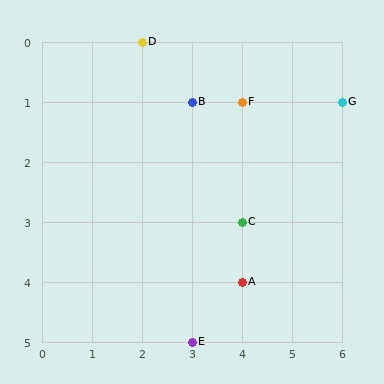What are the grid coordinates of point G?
Point G is at grid coordinates (6, 1).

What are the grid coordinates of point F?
Point F is at grid coordinates (4, 1).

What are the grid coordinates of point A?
Point A is at grid coordinates (4, 4).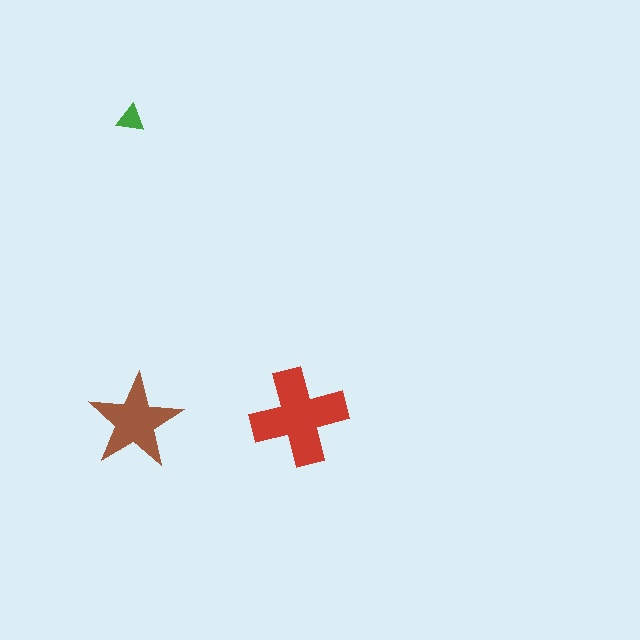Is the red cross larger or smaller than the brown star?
Larger.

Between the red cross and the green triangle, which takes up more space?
The red cross.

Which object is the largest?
The red cross.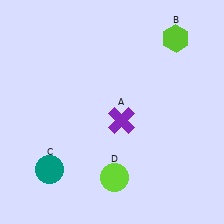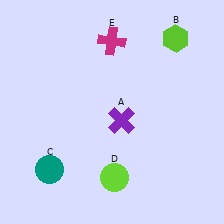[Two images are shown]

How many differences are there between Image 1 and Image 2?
There is 1 difference between the two images.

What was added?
A magenta cross (E) was added in Image 2.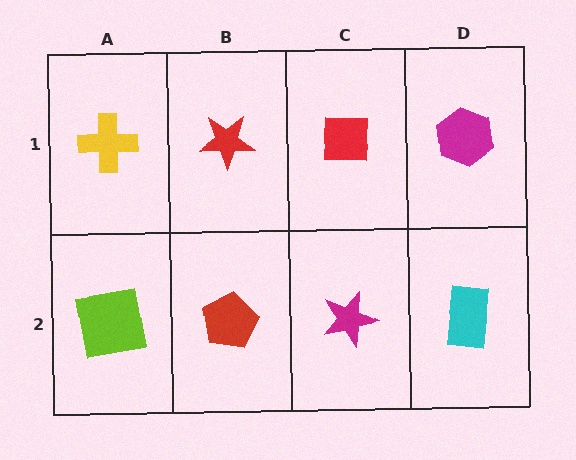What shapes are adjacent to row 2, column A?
A yellow cross (row 1, column A), a red pentagon (row 2, column B).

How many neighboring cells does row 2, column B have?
3.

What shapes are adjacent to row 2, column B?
A red star (row 1, column B), a lime square (row 2, column A), a magenta star (row 2, column C).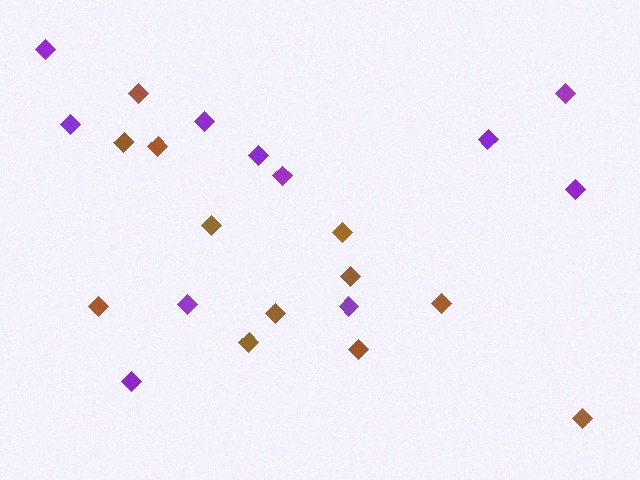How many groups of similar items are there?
There are 2 groups: one group of brown diamonds (12) and one group of purple diamonds (11).